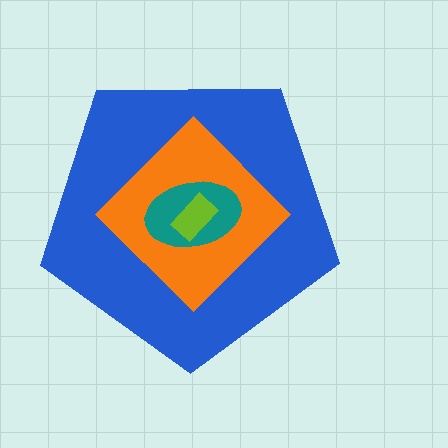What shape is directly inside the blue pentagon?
The orange diamond.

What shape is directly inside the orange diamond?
The teal ellipse.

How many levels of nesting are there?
4.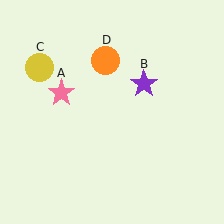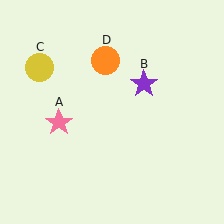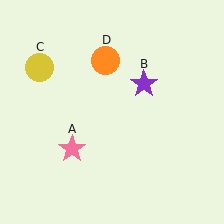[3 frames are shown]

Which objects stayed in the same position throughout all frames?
Purple star (object B) and yellow circle (object C) and orange circle (object D) remained stationary.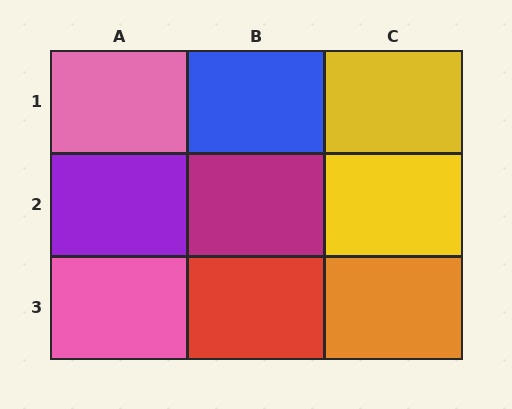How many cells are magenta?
1 cell is magenta.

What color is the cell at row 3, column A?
Pink.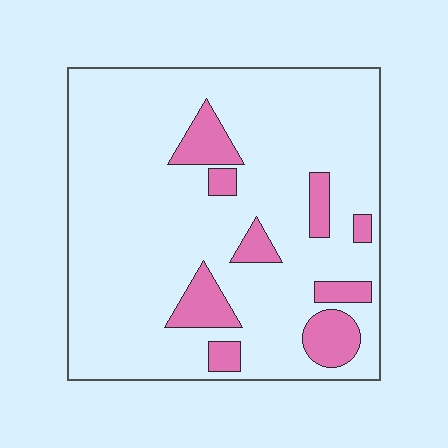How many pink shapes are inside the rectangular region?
9.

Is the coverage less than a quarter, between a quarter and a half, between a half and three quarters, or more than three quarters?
Less than a quarter.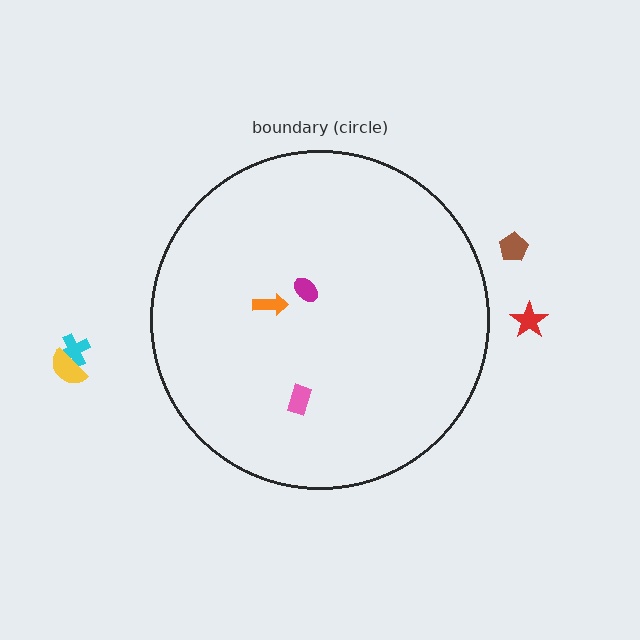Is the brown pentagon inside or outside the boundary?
Outside.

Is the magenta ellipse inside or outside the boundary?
Inside.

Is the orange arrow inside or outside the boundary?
Inside.